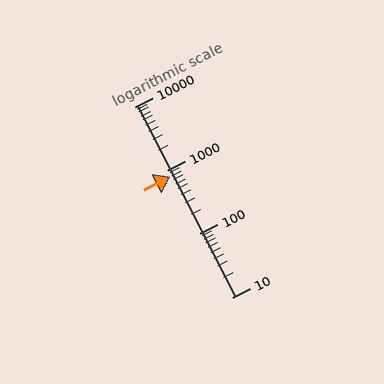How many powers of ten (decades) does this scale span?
The scale spans 3 decades, from 10 to 10000.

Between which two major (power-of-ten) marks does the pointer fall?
The pointer is between 100 and 1000.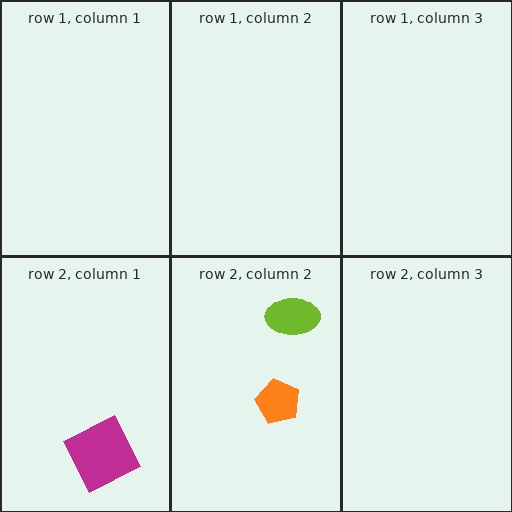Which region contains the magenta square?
The row 2, column 1 region.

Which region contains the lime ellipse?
The row 2, column 2 region.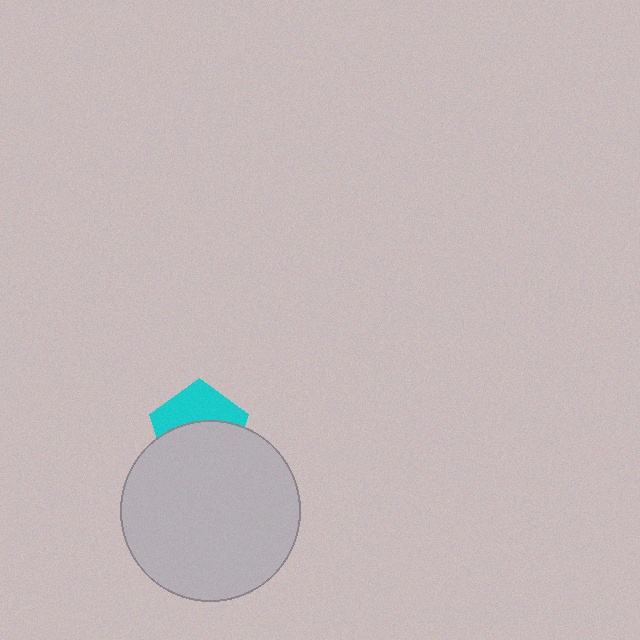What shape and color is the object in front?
The object in front is a light gray circle.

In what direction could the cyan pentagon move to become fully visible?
The cyan pentagon could move up. That would shift it out from behind the light gray circle entirely.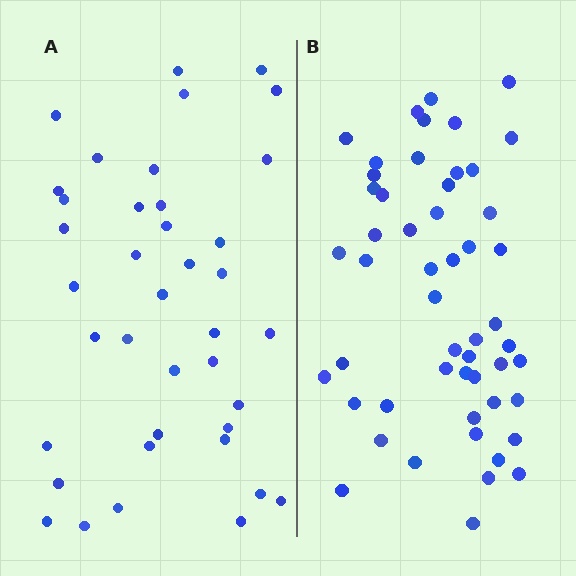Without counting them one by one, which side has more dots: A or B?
Region B (the right region) has more dots.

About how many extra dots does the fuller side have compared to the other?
Region B has approximately 15 more dots than region A.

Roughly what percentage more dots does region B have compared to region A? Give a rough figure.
About 35% more.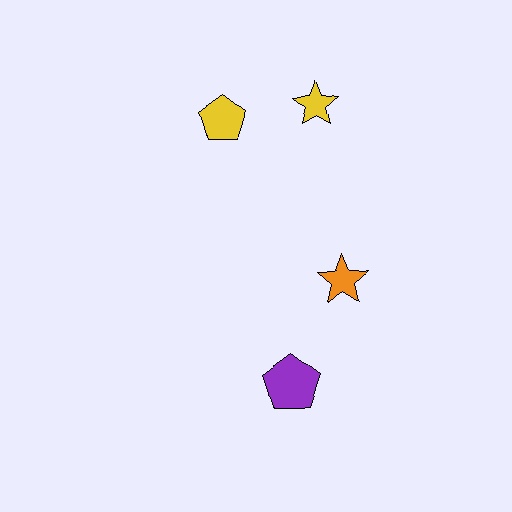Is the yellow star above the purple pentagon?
Yes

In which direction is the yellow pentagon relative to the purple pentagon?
The yellow pentagon is above the purple pentagon.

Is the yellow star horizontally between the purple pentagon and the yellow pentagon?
No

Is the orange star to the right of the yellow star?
Yes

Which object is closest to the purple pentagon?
The orange star is closest to the purple pentagon.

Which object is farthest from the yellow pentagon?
The purple pentagon is farthest from the yellow pentagon.